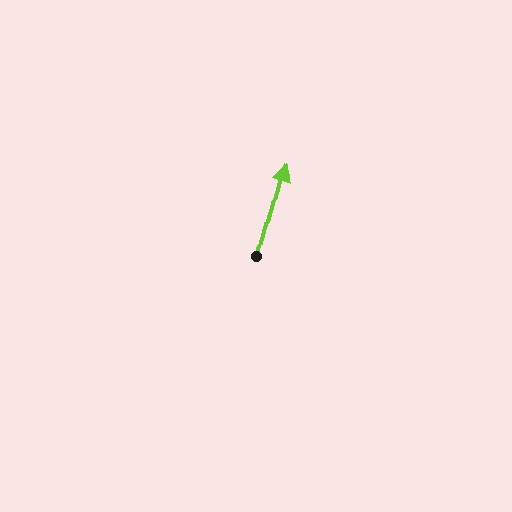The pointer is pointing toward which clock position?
Roughly 1 o'clock.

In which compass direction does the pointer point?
North.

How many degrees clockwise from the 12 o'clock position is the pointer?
Approximately 16 degrees.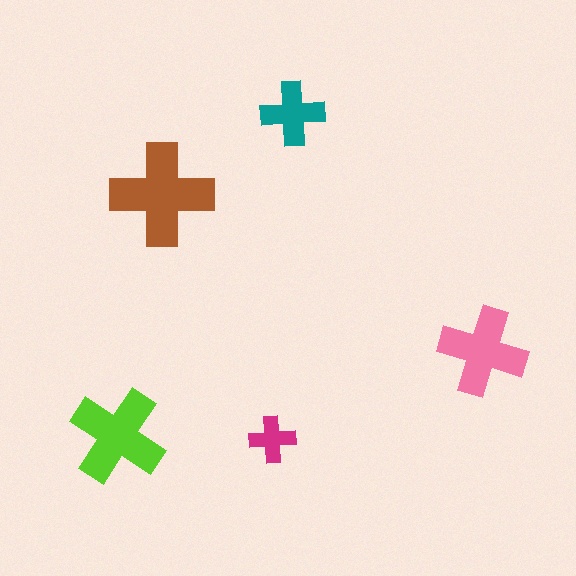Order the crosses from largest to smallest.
the brown one, the lime one, the pink one, the teal one, the magenta one.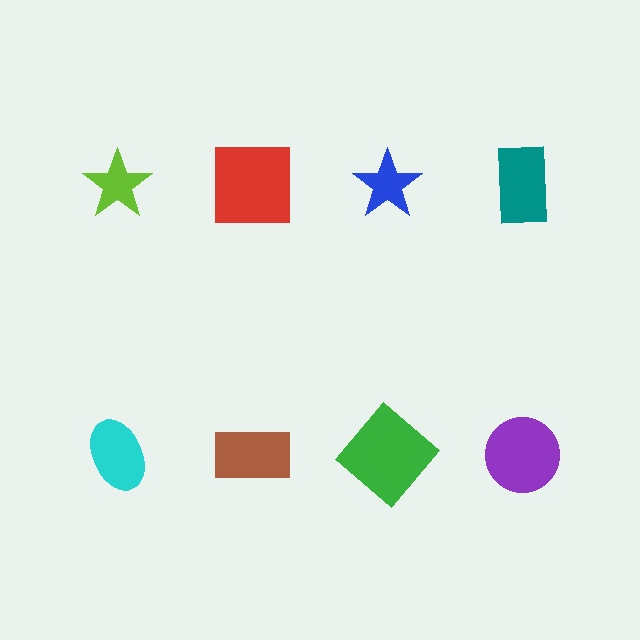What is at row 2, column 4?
A purple circle.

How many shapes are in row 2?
4 shapes.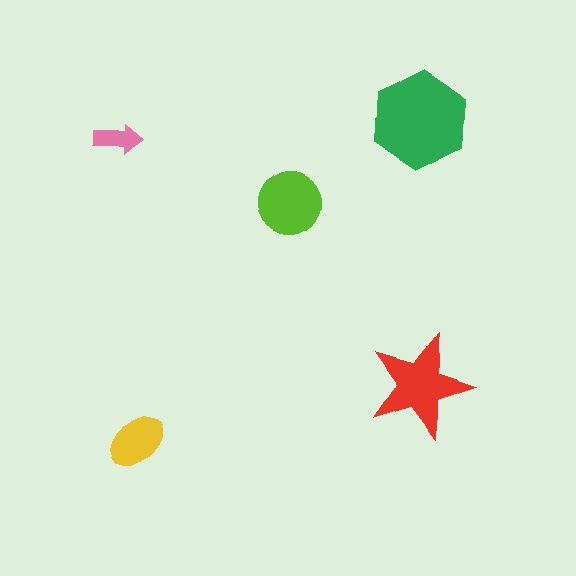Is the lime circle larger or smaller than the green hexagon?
Smaller.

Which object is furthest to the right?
The red star is rightmost.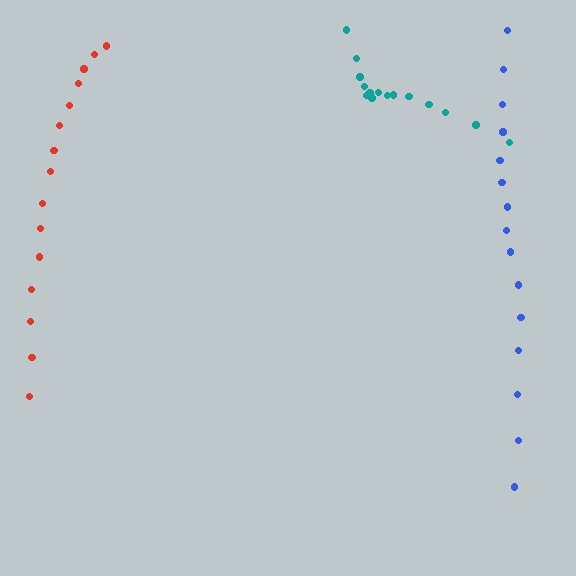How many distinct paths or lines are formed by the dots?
There are 3 distinct paths.